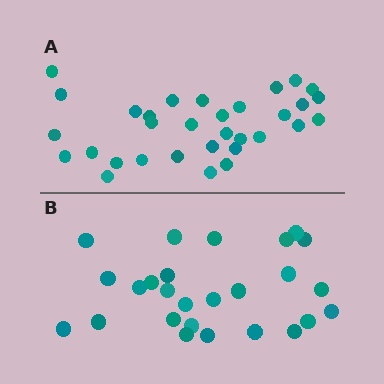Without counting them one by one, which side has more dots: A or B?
Region A (the top region) has more dots.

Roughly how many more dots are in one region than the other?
Region A has about 6 more dots than region B.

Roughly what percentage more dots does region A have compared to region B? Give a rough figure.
About 25% more.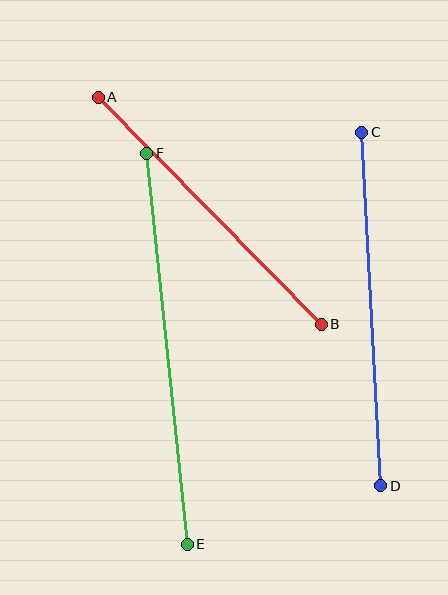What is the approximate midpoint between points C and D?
The midpoint is at approximately (371, 309) pixels.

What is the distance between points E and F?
The distance is approximately 393 pixels.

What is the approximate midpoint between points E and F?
The midpoint is at approximately (167, 349) pixels.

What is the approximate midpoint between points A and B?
The midpoint is at approximately (210, 211) pixels.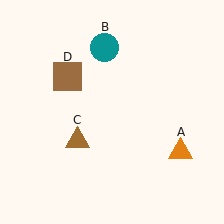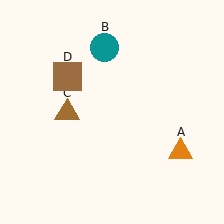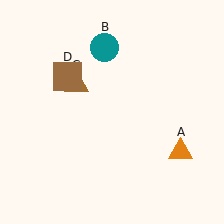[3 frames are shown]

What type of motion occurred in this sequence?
The brown triangle (object C) rotated clockwise around the center of the scene.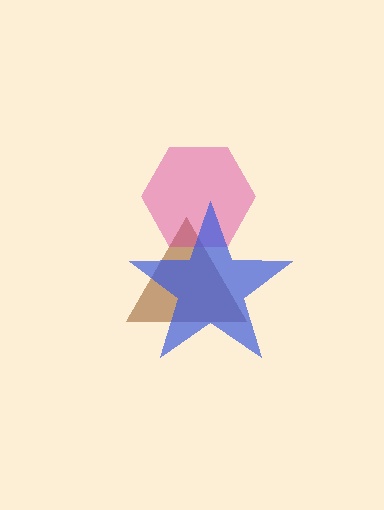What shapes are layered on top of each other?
The layered shapes are: a brown triangle, a magenta hexagon, a blue star.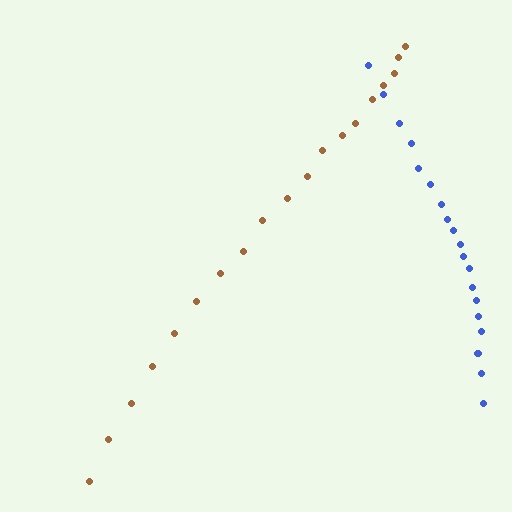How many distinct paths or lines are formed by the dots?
There are 2 distinct paths.